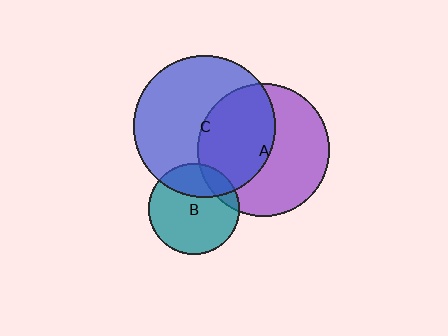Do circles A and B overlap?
Yes.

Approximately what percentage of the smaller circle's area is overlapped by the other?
Approximately 15%.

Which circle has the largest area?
Circle C (blue).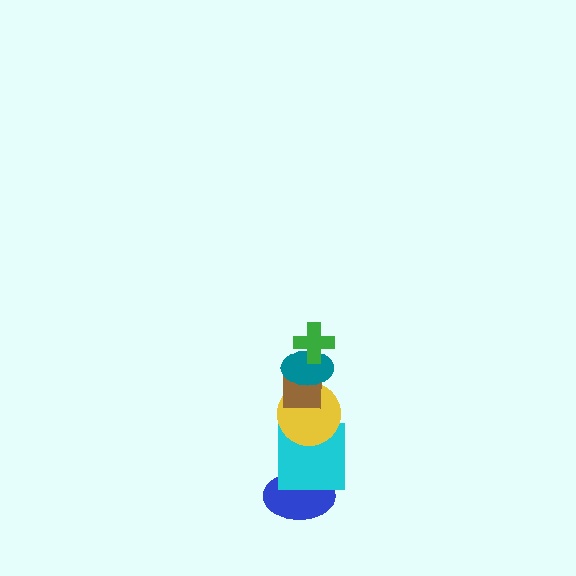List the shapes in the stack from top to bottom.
From top to bottom: the green cross, the teal ellipse, the brown square, the yellow circle, the cyan square, the blue ellipse.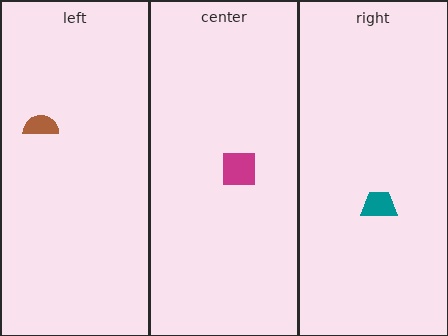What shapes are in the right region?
The teal trapezoid.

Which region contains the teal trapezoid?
The right region.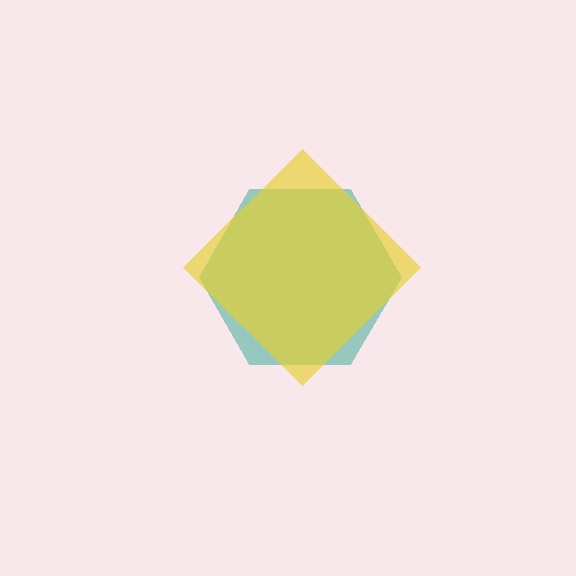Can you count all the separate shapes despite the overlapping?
Yes, there are 2 separate shapes.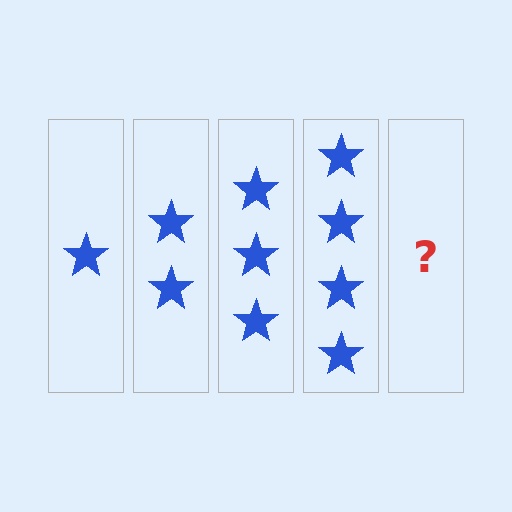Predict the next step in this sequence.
The next step is 5 stars.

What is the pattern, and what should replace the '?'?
The pattern is that each step adds one more star. The '?' should be 5 stars.